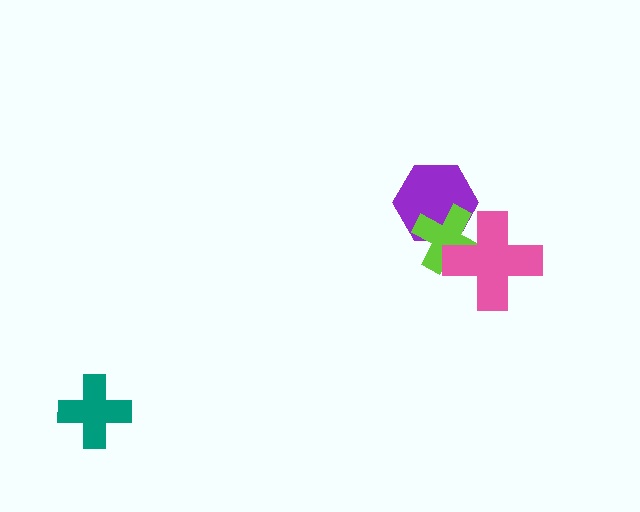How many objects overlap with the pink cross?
2 objects overlap with the pink cross.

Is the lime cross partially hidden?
Yes, it is partially covered by another shape.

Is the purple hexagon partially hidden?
Yes, it is partially covered by another shape.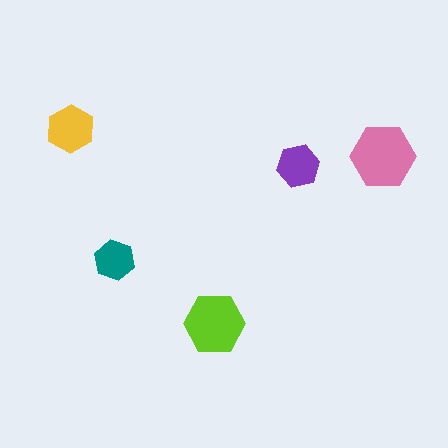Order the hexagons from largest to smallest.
the pink one, the lime one, the yellow one, the purple one, the teal one.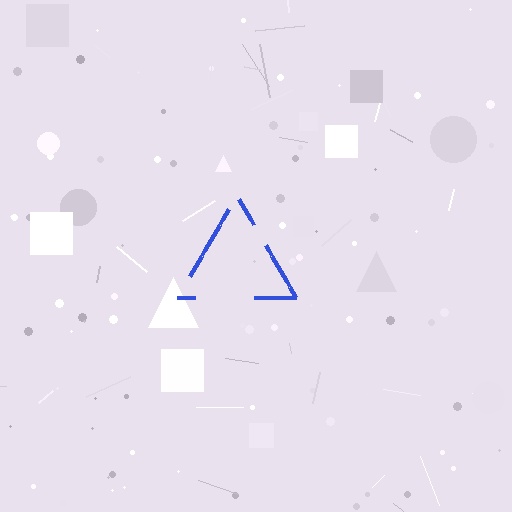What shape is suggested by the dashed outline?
The dashed outline suggests a triangle.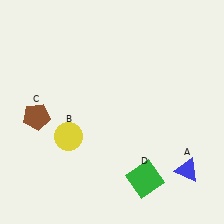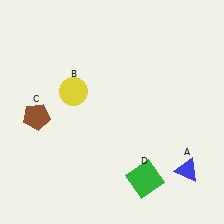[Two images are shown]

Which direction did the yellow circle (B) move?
The yellow circle (B) moved up.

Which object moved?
The yellow circle (B) moved up.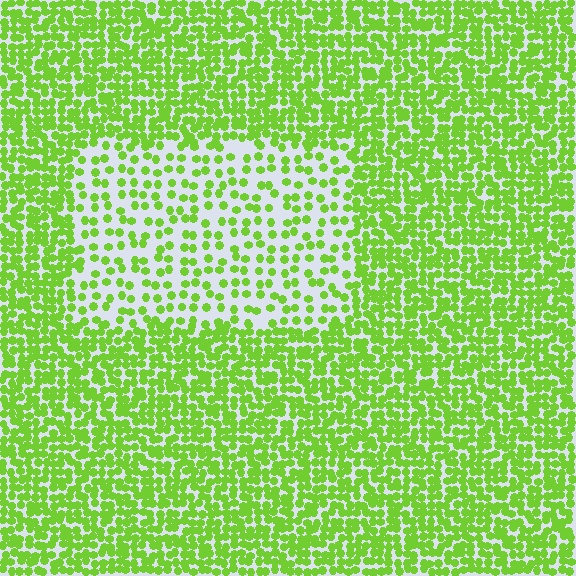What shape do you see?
I see a rectangle.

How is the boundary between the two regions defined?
The boundary is defined by a change in element density (approximately 2.4x ratio). All elements are the same color, size, and shape.